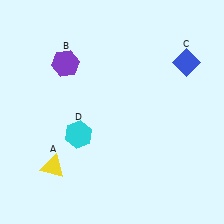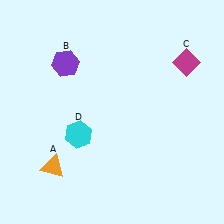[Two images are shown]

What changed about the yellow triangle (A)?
In Image 1, A is yellow. In Image 2, it changed to orange.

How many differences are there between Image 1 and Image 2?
There are 2 differences between the two images.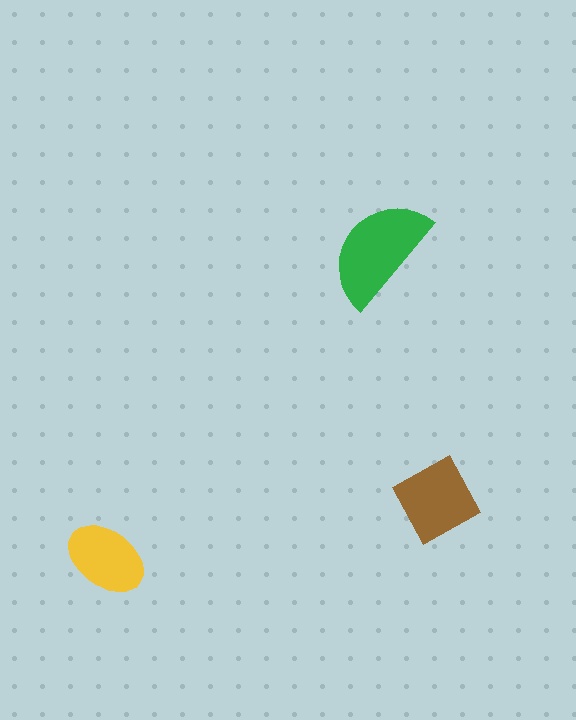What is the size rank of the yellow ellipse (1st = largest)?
3rd.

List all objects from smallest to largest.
The yellow ellipse, the brown diamond, the green semicircle.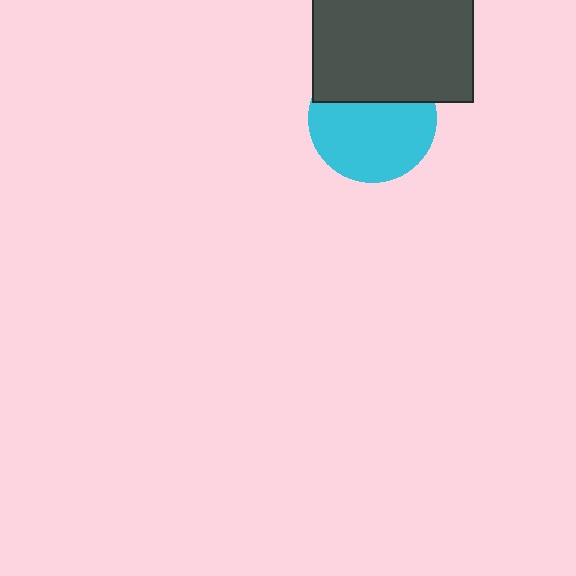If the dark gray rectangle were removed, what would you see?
You would see the complete cyan circle.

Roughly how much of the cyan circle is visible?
About half of it is visible (roughly 65%).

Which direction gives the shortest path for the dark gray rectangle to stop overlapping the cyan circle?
Moving up gives the shortest separation.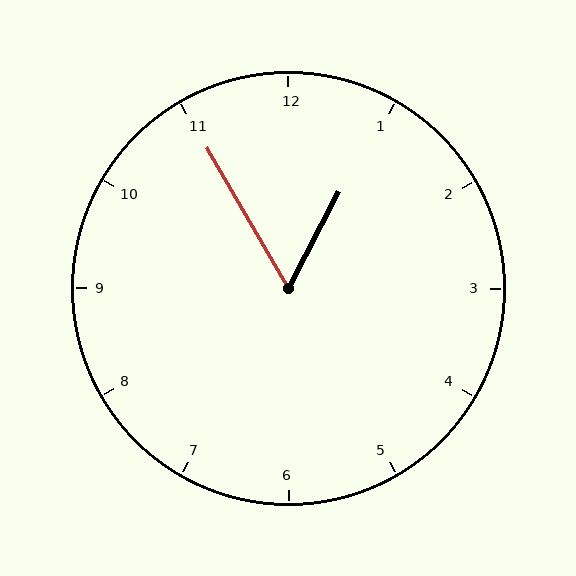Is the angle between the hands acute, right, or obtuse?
It is acute.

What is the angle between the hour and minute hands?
Approximately 58 degrees.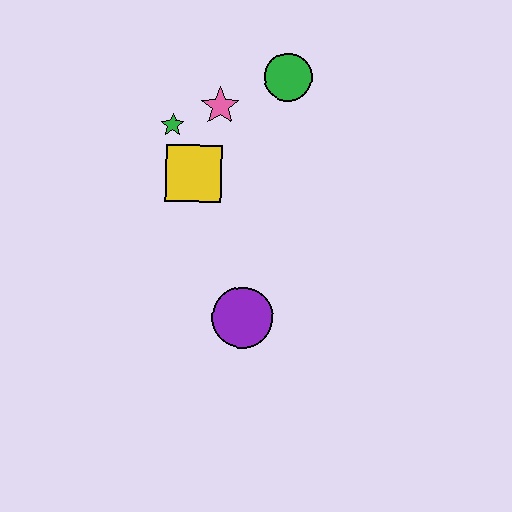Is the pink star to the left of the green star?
No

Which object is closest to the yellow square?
The green star is closest to the yellow square.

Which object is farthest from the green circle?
The purple circle is farthest from the green circle.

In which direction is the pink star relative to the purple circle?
The pink star is above the purple circle.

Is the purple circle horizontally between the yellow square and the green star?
No